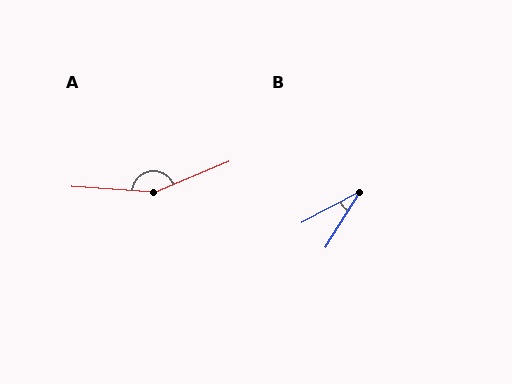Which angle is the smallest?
B, at approximately 29 degrees.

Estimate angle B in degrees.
Approximately 29 degrees.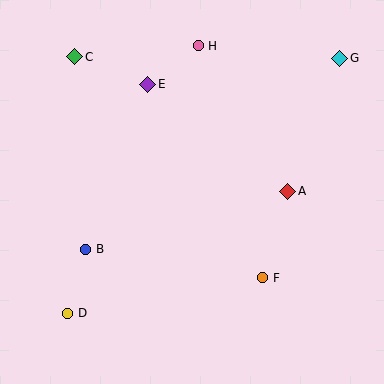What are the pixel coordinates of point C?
Point C is at (75, 57).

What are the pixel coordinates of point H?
Point H is at (198, 46).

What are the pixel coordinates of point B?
Point B is at (86, 249).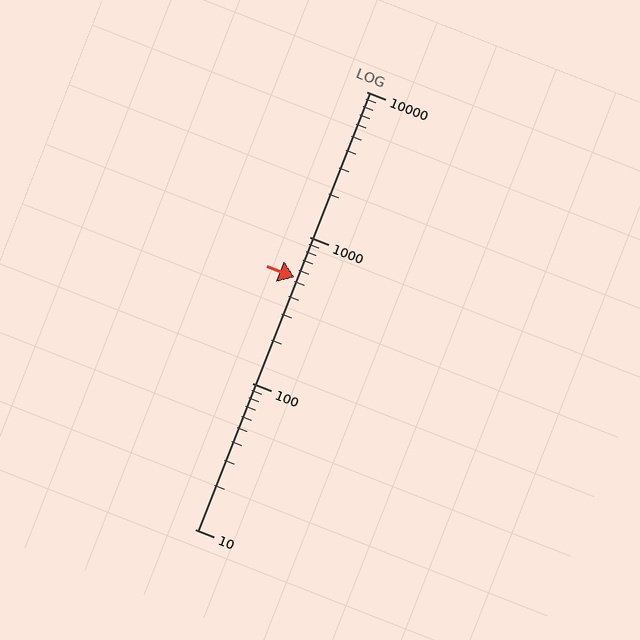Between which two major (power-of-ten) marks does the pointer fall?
The pointer is between 100 and 1000.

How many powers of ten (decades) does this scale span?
The scale spans 3 decades, from 10 to 10000.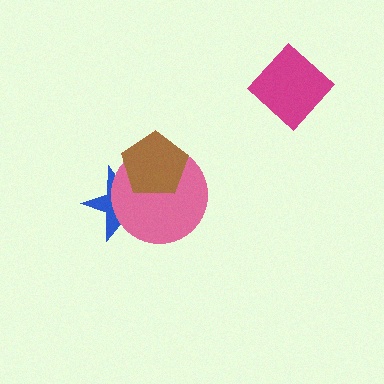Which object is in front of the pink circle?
The brown pentagon is in front of the pink circle.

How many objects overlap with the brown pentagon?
2 objects overlap with the brown pentagon.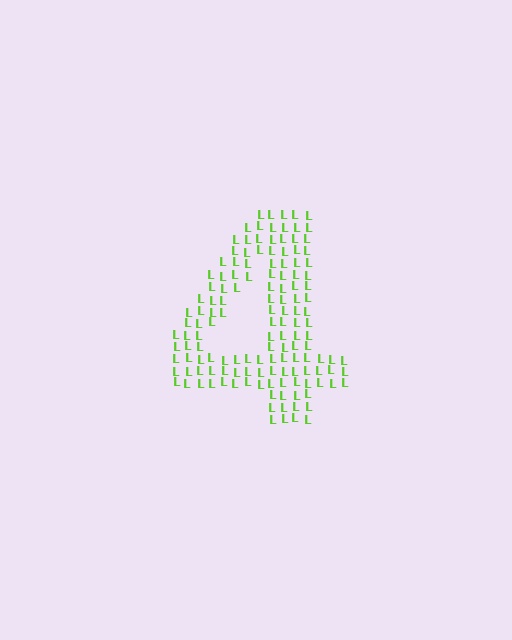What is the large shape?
The large shape is the digit 4.